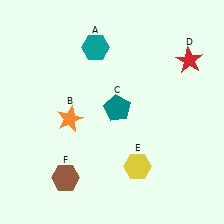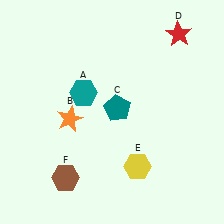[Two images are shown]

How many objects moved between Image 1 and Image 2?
2 objects moved between the two images.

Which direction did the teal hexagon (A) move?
The teal hexagon (A) moved down.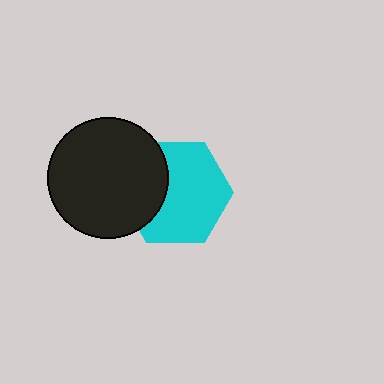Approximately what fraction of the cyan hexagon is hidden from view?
Roughly 32% of the cyan hexagon is hidden behind the black circle.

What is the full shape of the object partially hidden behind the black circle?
The partially hidden object is a cyan hexagon.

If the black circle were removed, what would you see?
You would see the complete cyan hexagon.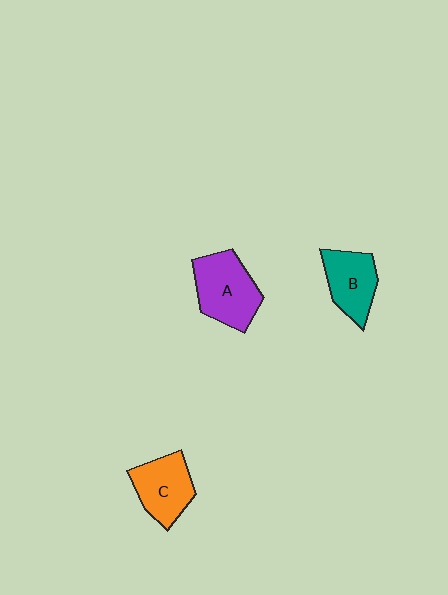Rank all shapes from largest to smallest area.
From largest to smallest: A (purple), C (orange), B (teal).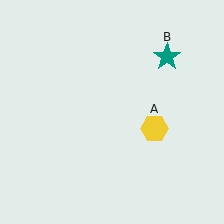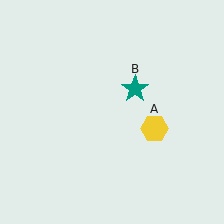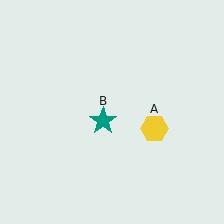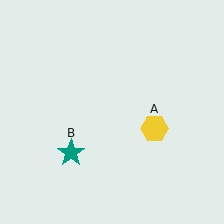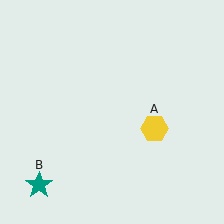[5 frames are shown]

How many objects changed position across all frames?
1 object changed position: teal star (object B).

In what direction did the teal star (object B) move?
The teal star (object B) moved down and to the left.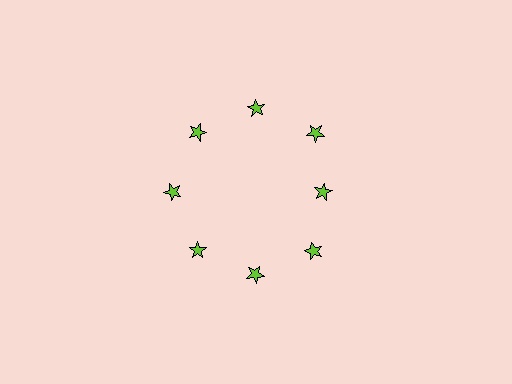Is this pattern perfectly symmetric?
No. The 8 lime stars are arranged in a ring, but one element near the 3 o'clock position is pulled inward toward the center, breaking the 8-fold rotational symmetry.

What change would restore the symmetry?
The symmetry would be restored by moving it outward, back onto the ring so that all 8 stars sit at equal angles and equal distance from the center.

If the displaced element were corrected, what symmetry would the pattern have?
It would have 8-fold rotational symmetry — the pattern would map onto itself every 45 degrees.